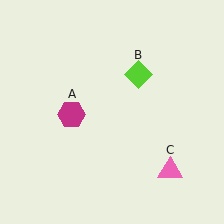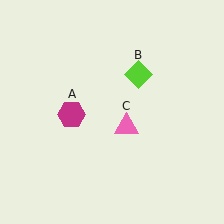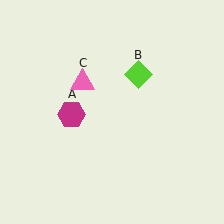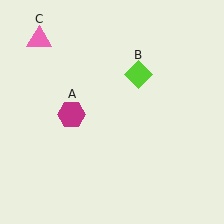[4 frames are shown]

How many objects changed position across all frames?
1 object changed position: pink triangle (object C).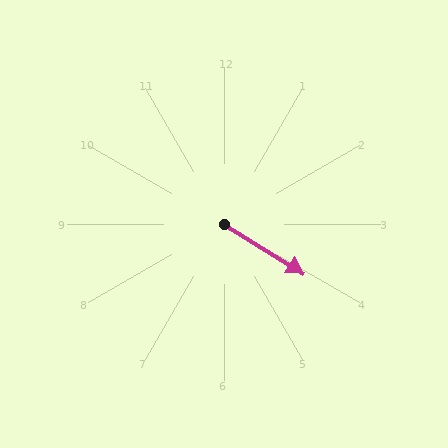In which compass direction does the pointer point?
Southeast.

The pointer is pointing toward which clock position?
Roughly 4 o'clock.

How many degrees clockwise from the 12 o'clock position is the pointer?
Approximately 122 degrees.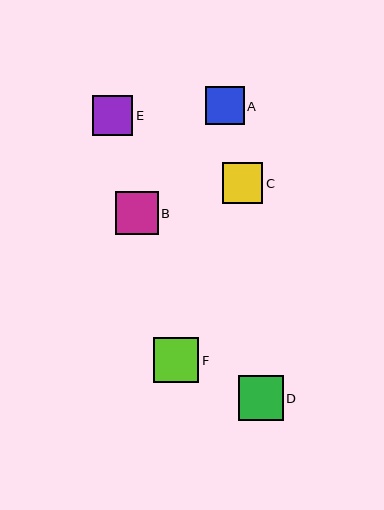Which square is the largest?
Square F is the largest with a size of approximately 45 pixels.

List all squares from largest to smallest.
From largest to smallest: F, D, B, E, C, A.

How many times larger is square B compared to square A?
Square B is approximately 1.1 times the size of square A.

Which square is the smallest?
Square A is the smallest with a size of approximately 38 pixels.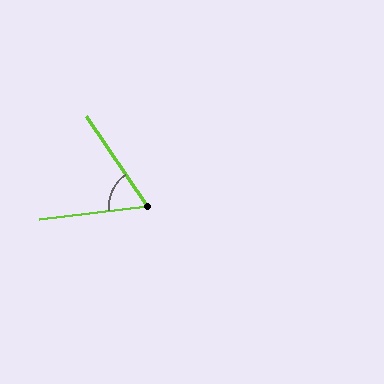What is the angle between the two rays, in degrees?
Approximately 63 degrees.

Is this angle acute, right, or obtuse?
It is acute.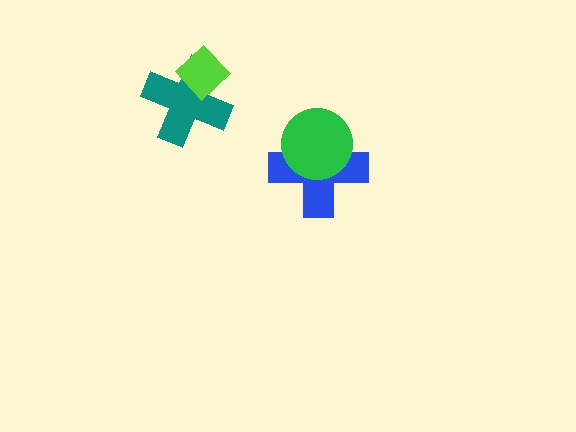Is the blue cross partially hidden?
Yes, it is partially covered by another shape.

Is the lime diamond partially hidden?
No, no other shape covers it.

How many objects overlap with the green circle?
1 object overlaps with the green circle.